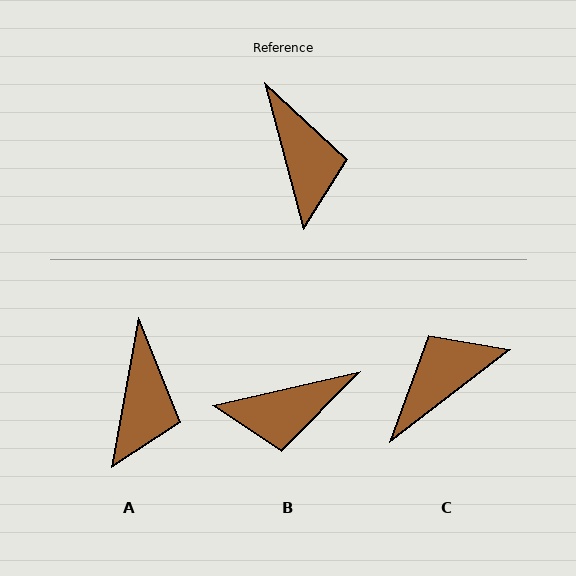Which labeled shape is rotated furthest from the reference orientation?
C, about 113 degrees away.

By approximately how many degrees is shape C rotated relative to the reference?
Approximately 113 degrees counter-clockwise.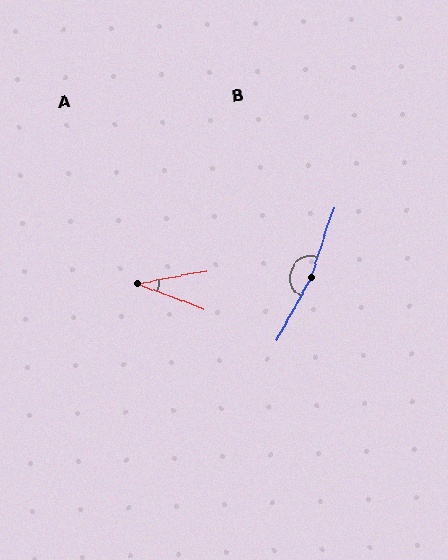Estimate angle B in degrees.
Approximately 169 degrees.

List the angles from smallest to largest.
A (31°), B (169°).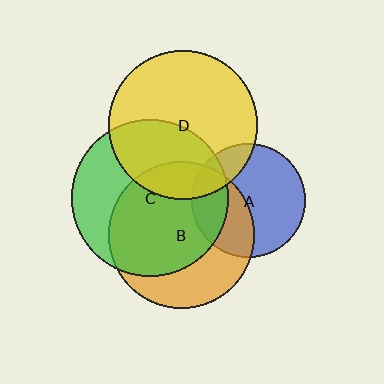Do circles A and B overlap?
Yes.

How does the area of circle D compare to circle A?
Approximately 1.7 times.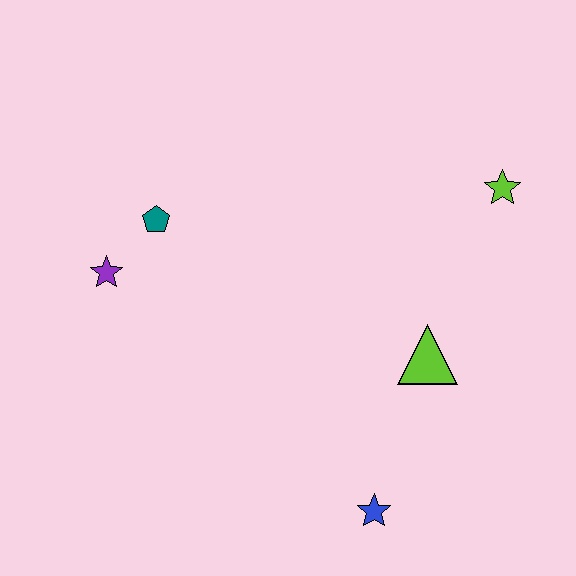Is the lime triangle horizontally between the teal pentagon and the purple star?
No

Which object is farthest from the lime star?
The purple star is farthest from the lime star.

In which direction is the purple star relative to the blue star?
The purple star is to the left of the blue star.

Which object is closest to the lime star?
The lime triangle is closest to the lime star.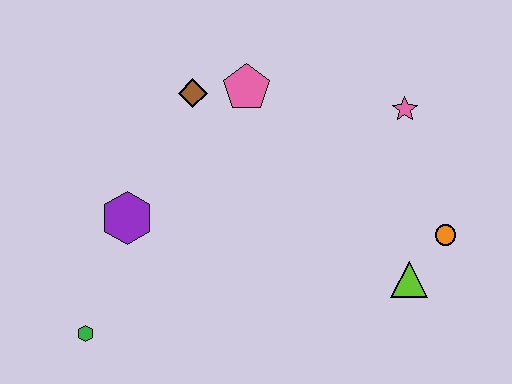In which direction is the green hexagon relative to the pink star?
The green hexagon is to the left of the pink star.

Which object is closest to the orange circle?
The lime triangle is closest to the orange circle.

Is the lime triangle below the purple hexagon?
Yes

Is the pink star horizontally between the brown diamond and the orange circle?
Yes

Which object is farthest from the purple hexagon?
The orange circle is farthest from the purple hexagon.